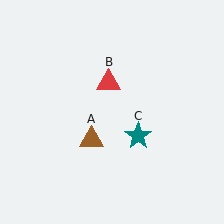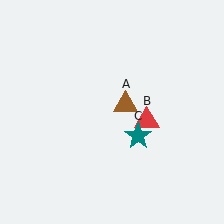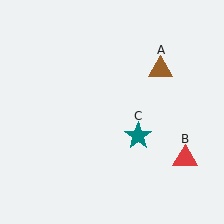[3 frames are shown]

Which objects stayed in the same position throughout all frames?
Teal star (object C) remained stationary.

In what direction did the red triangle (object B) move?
The red triangle (object B) moved down and to the right.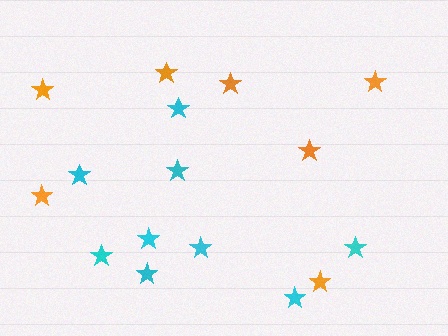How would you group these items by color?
There are 2 groups: one group of orange stars (7) and one group of cyan stars (9).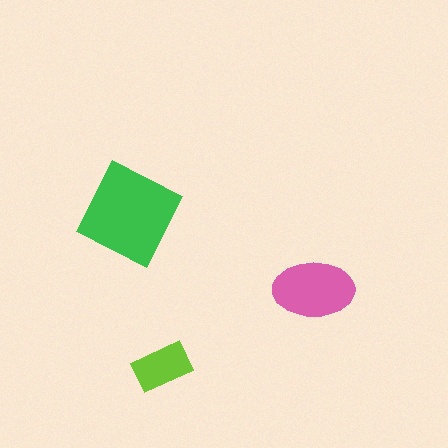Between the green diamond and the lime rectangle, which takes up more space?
The green diamond.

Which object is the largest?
The green diamond.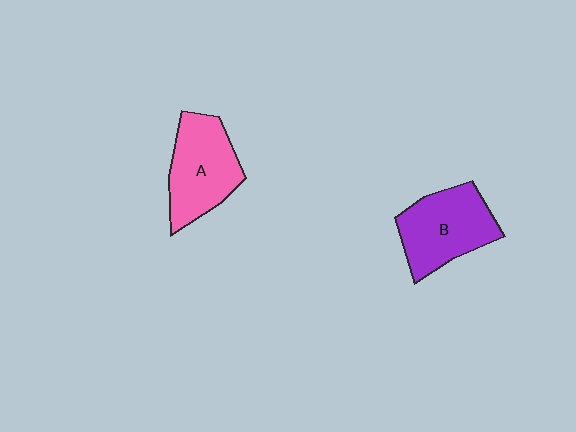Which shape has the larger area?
Shape B (purple).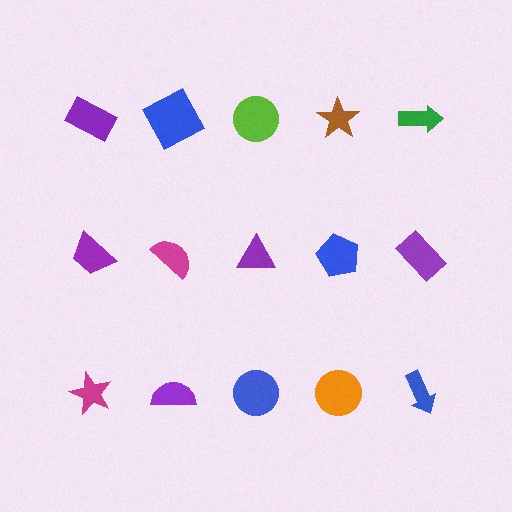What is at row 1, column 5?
A green arrow.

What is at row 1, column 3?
A lime circle.